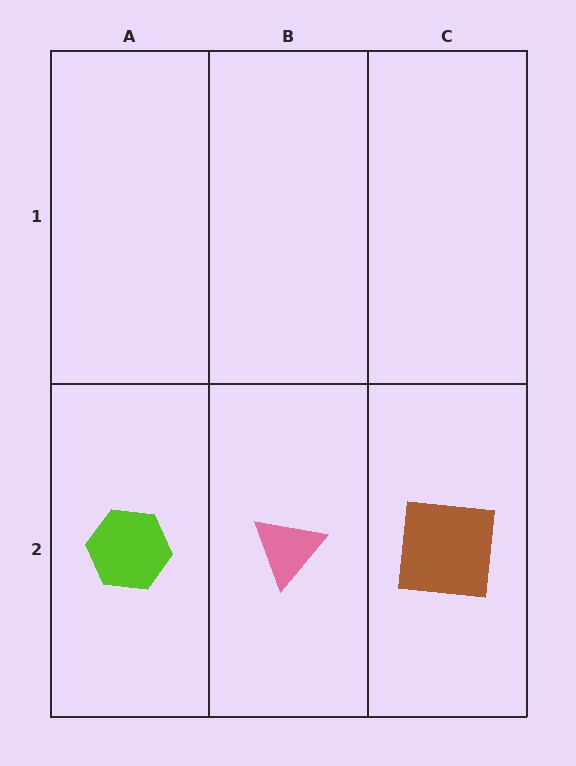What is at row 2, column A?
A lime hexagon.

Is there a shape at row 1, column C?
No, that cell is empty.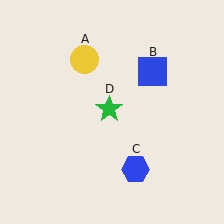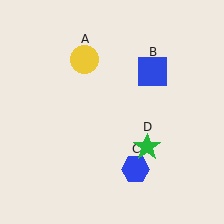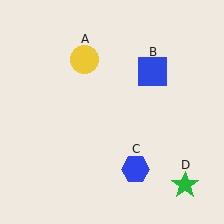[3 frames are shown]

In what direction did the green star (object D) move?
The green star (object D) moved down and to the right.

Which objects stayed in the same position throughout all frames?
Yellow circle (object A) and blue square (object B) and blue hexagon (object C) remained stationary.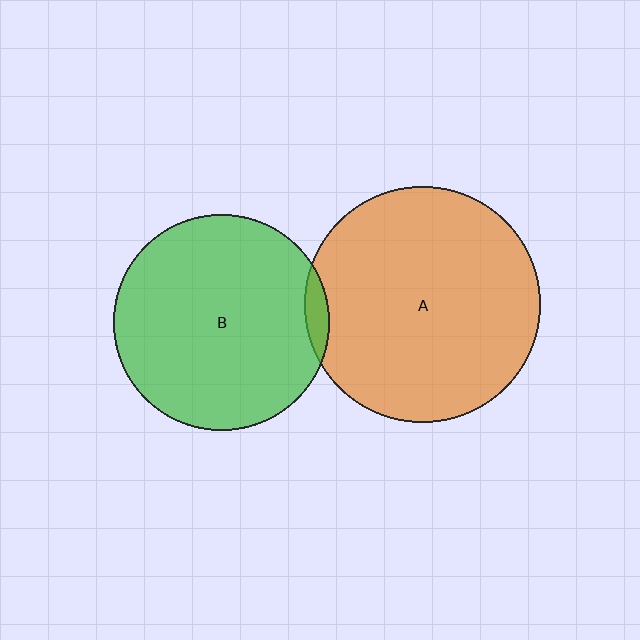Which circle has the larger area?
Circle A (orange).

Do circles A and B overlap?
Yes.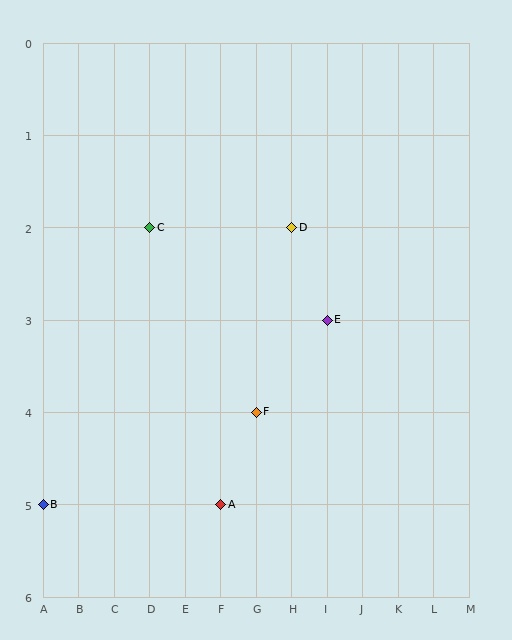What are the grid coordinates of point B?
Point B is at grid coordinates (A, 5).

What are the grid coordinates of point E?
Point E is at grid coordinates (I, 3).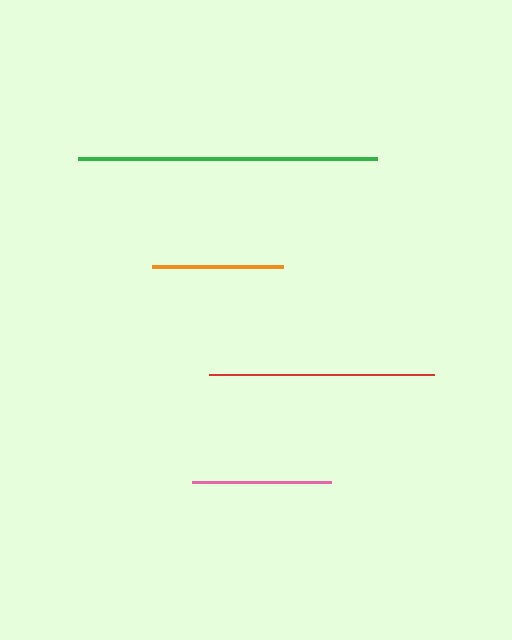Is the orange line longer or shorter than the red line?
The red line is longer than the orange line.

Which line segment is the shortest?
The orange line is the shortest at approximately 131 pixels.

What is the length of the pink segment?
The pink segment is approximately 139 pixels long.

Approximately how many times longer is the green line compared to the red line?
The green line is approximately 1.3 times the length of the red line.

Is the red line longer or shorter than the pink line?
The red line is longer than the pink line.